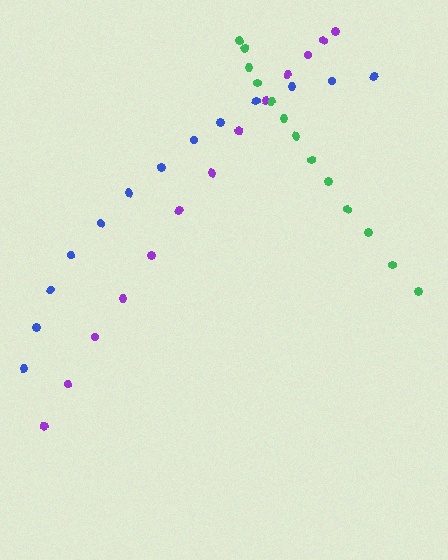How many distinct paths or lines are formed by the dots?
There are 3 distinct paths.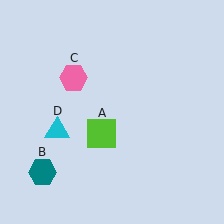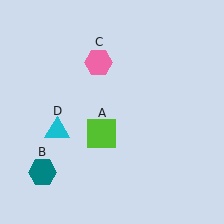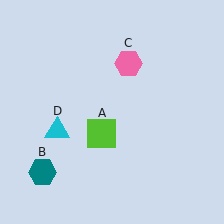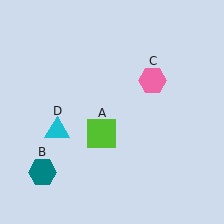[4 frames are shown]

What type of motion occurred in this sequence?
The pink hexagon (object C) rotated clockwise around the center of the scene.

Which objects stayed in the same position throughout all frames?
Lime square (object A) and teal hexagon (object B) and cyan triangle (object D) remained stationary.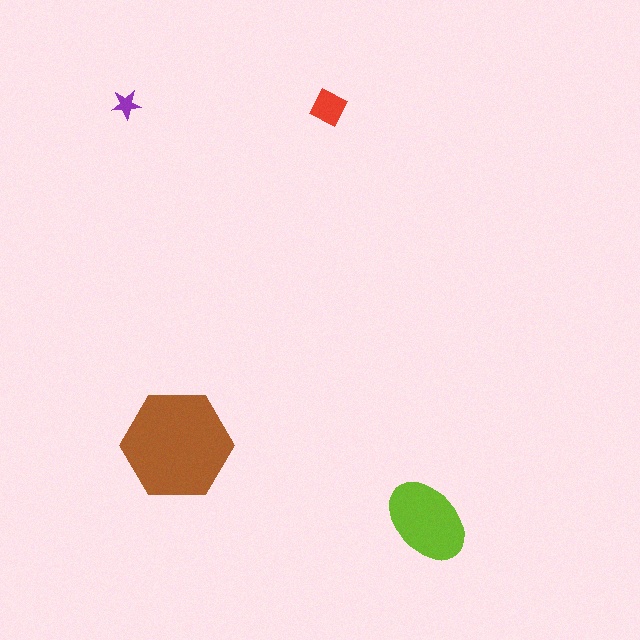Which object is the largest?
The brown hexagon.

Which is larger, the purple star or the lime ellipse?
The lime ellipse.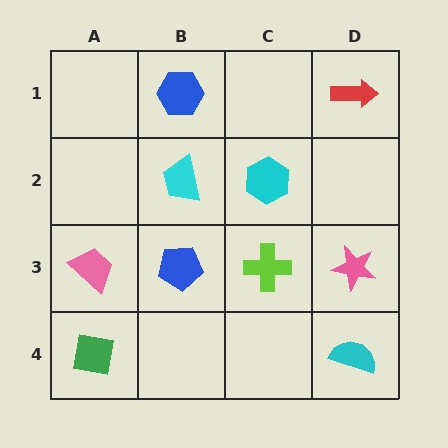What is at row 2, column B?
A cyan trapezoid.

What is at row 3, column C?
A lime cross.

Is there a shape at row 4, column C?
No, that cell is empty.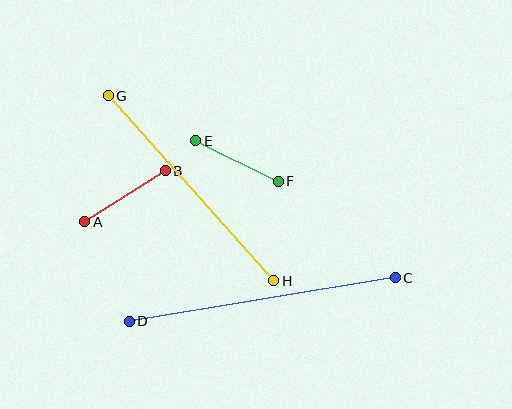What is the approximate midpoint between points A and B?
The midpoint is at approximately (125, 196) pixels.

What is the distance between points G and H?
The distance is approximately 248 pixels.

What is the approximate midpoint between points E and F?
The midpoint is at approximately (237, 161) pixels.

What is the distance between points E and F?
The distance is approximately 92 pixels.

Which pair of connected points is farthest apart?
Points C and D are farthest apart.